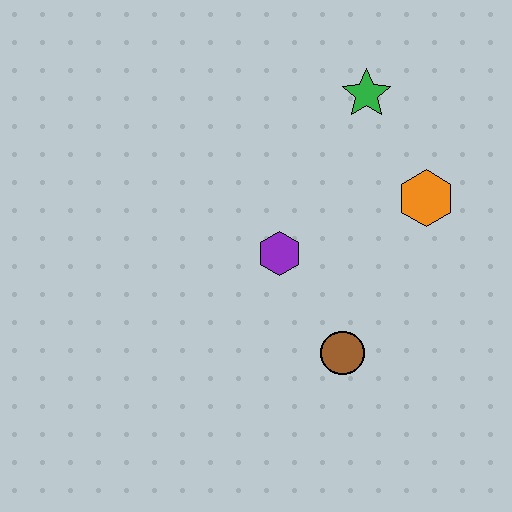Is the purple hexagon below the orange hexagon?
Yes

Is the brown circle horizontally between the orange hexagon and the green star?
No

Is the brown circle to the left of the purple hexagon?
No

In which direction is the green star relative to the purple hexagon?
The green star is above the purple hexagon.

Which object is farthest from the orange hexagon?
The brown circle is farthest from the orange hexagon.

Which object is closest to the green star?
The orange hexagon is closest to the green star.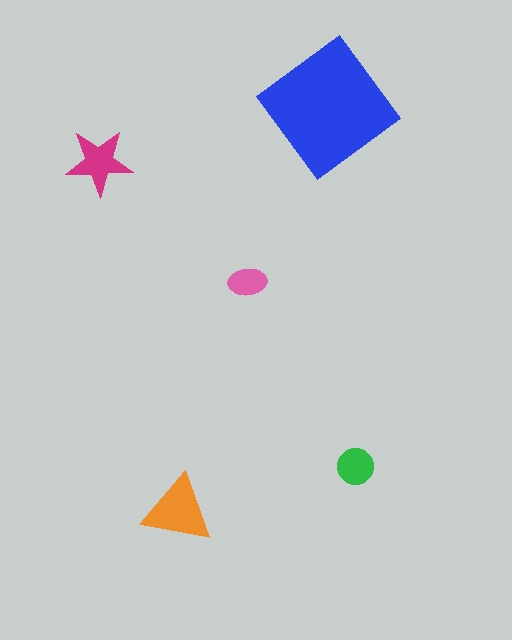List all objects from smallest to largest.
The pink ellipse, the green circle, the magenta star, the orange triangle, the blue diamond.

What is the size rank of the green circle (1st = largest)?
4th.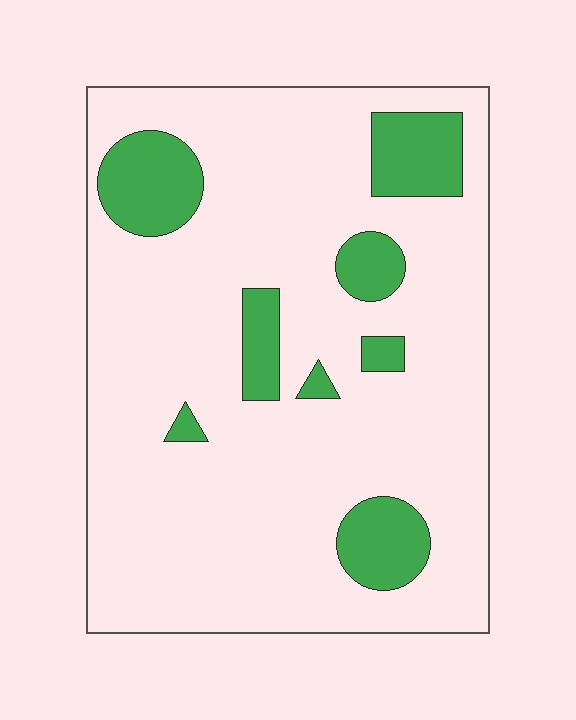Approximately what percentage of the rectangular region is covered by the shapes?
Approximately 15%.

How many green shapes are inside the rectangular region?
8.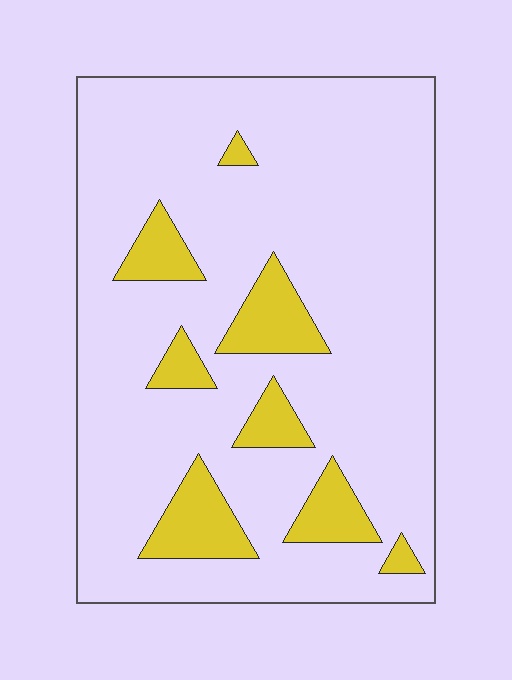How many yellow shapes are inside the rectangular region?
8.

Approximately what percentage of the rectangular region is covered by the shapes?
Approximately 15%.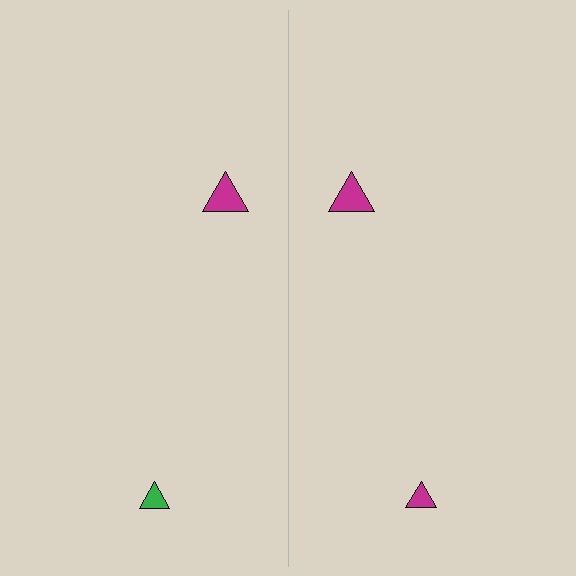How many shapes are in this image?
There are 4 shapes in this image.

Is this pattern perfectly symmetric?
No, the pattern is not perfectly symmetric. The magenta triangle on the right side breaks the symmetry — its mirror counterpart is green.